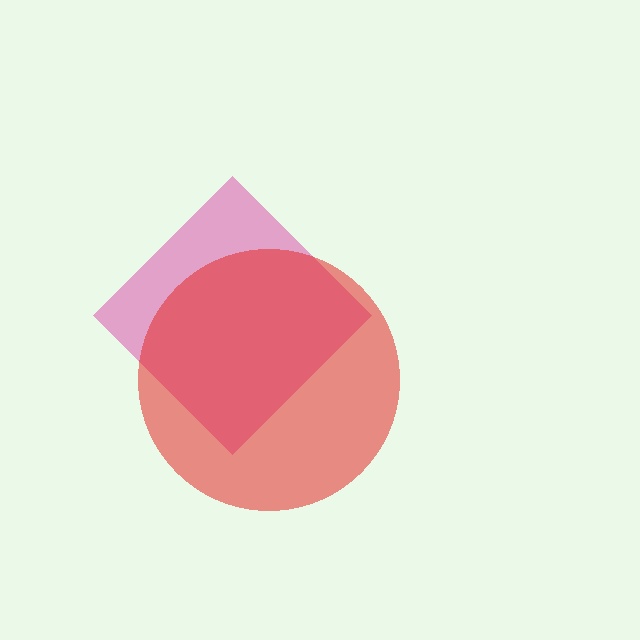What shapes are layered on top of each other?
The layered shapes are: a magenta diamond, a red circle.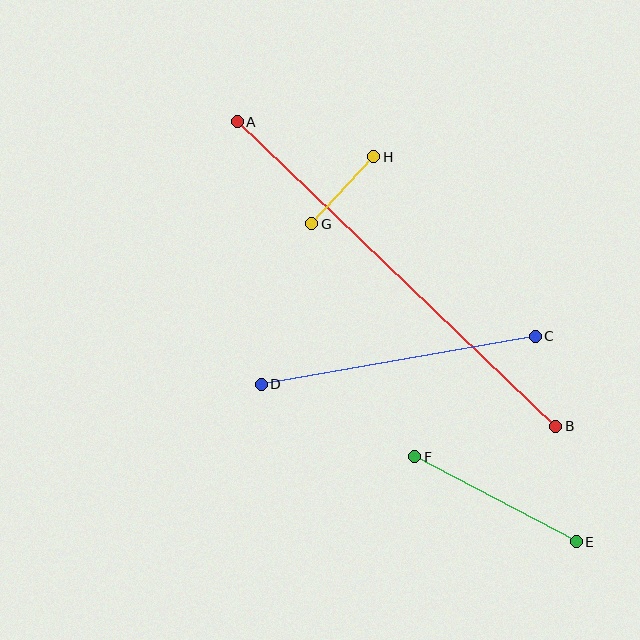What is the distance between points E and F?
The distance is approximately 182 pixels.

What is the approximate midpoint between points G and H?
The midpoint is at approximately (343, 190) pixels.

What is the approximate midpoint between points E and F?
The midpoint is at approximately (496, 499) pixels.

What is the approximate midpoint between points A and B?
The midpoint is at approximately (396, 274) pixels.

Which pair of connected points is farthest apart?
Points A and B are farthest apart.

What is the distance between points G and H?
The distance is approximately 91 pixels.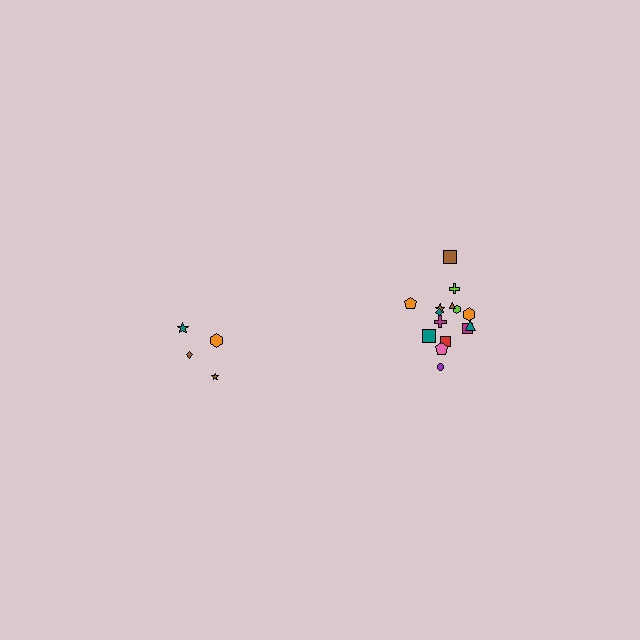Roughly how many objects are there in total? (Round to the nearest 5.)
Roughly 20 objects in total.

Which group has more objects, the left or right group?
The right group.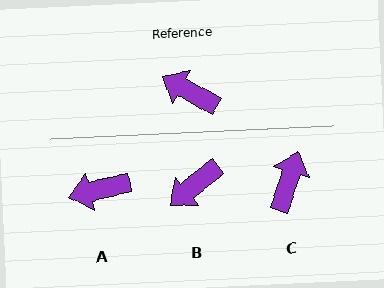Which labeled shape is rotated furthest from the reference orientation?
C, about 79 degrees away.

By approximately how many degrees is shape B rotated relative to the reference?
Approximately 68 degrees counter-clockwise.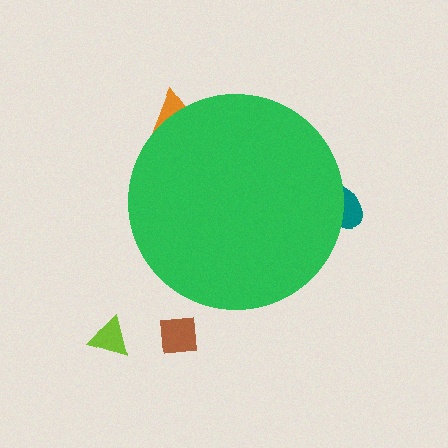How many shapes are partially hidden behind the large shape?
2 shapes are partially hidden.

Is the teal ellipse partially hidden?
Yes, the teal ellipse is partially hidden behind the green circle.